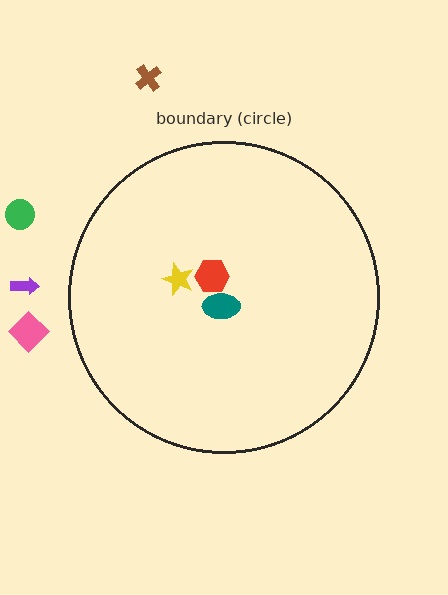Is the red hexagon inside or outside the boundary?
Inside.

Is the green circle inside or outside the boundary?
Outside.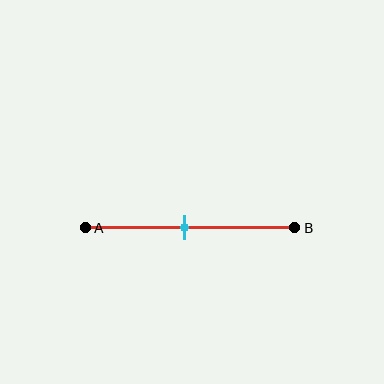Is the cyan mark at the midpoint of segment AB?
Yes, the mark is approximately at the midpoint.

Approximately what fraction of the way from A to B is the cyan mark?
The cyan mark is approximately 50% of the way from A to B.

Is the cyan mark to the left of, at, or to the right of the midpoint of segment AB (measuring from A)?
The cyan mark is approximately at the midpoint of segment AB.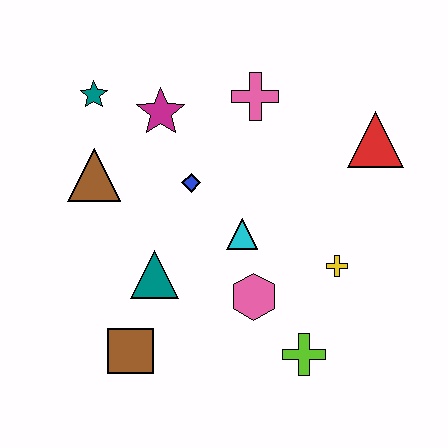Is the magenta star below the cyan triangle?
No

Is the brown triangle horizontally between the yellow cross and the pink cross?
No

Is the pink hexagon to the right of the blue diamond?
Yes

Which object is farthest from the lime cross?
The teal star is farthest from the lime cross.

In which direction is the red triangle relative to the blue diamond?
The red triangle is to the right of the blue diamond.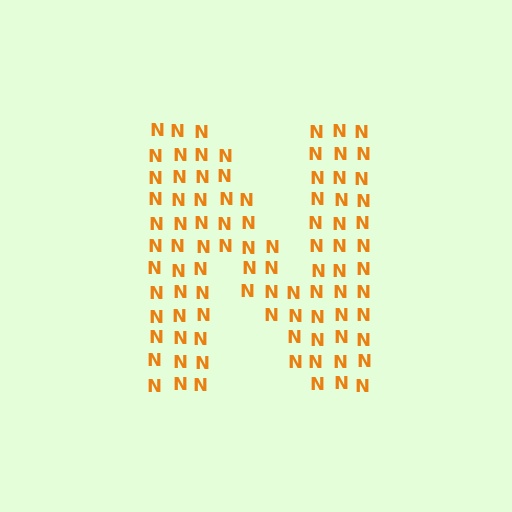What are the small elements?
The small elements are letter N's.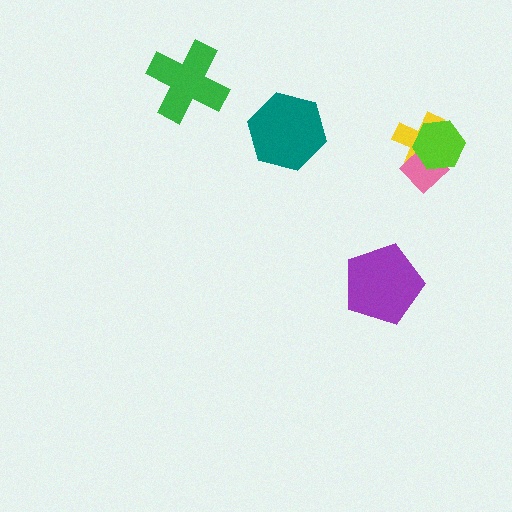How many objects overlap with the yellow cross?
2 objects overlap with the yellow cross.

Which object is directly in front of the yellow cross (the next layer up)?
The pink diamond is directly in front of the yellow cross.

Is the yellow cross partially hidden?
Yes, it is partially covered by another shape.